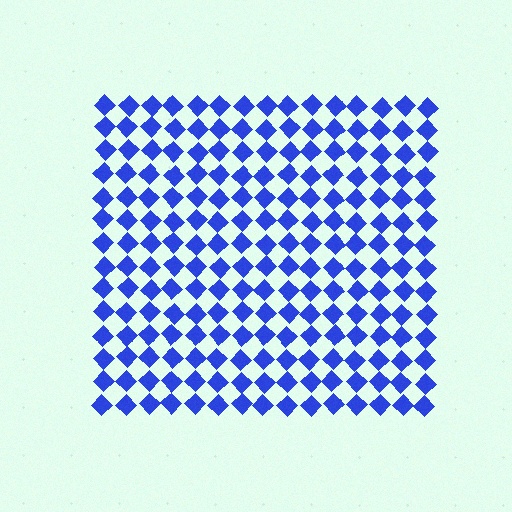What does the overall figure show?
The overall figure shows a square.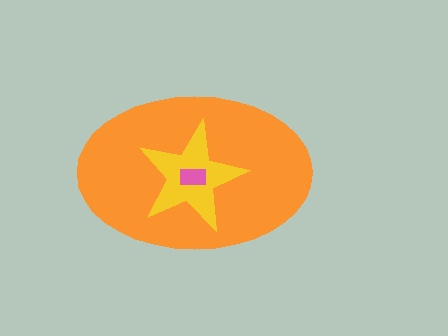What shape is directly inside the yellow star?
The pink rectangle.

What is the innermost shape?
The pink rectangle.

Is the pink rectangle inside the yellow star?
Yes.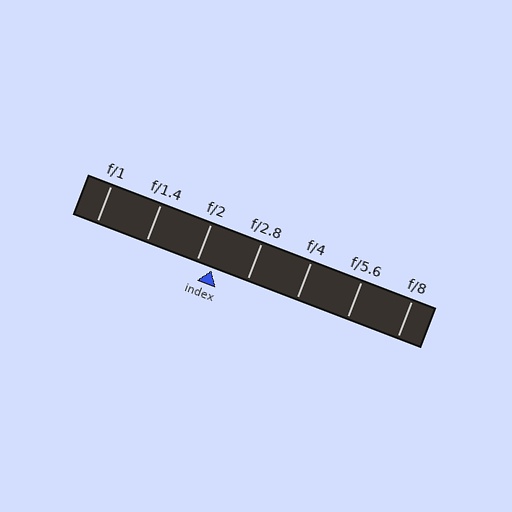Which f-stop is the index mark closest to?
The index mark is closest to f/2.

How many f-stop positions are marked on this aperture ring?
There are 7 f-stop positions marked.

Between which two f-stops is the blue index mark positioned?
The index mark is between f/2 and f/2.8.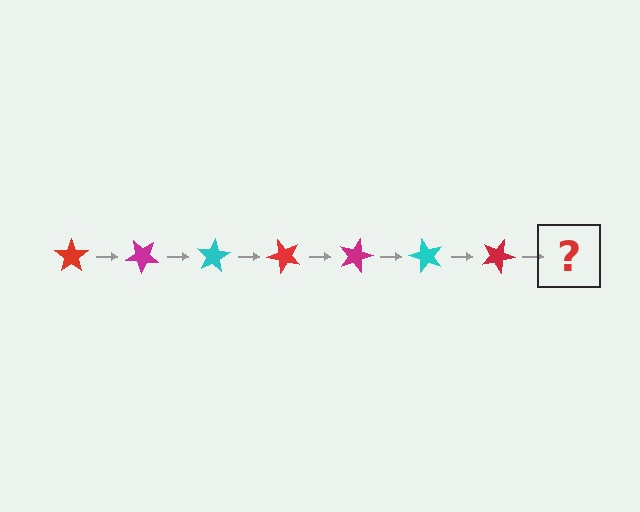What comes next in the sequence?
The next element should be a magenta star, rotated 280 degrees from the start.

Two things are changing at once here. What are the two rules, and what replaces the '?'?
The two rules are that it rotates 40 degrees each step and the color cycles through red, magenta, and cyan. The '?' should be a magenta star, rotated 280 degrees from the start.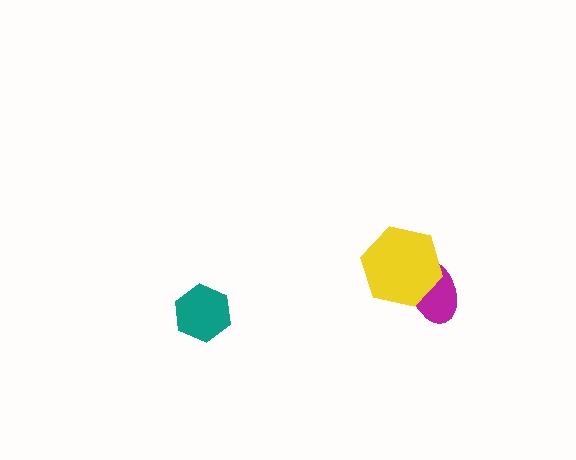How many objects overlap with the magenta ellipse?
1 object overlaps with the magenta ellipse.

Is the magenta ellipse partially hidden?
Yes, it is partially covered by another shape.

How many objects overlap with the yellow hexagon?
1 object overlaps with the yellow hexagon.